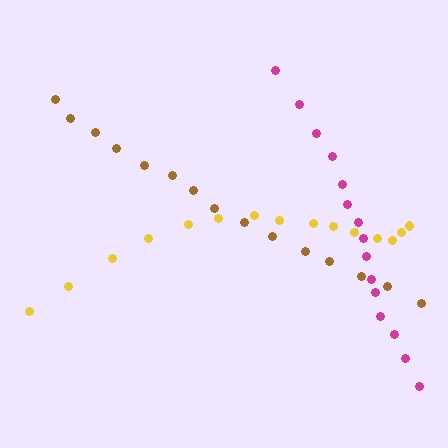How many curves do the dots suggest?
There are 3 distinct paths.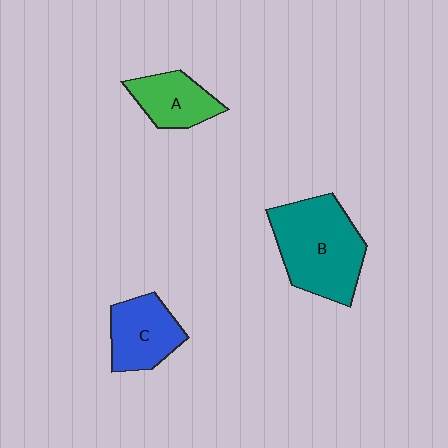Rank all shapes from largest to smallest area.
From largest to smallest: B (teal), C (blue), A (green).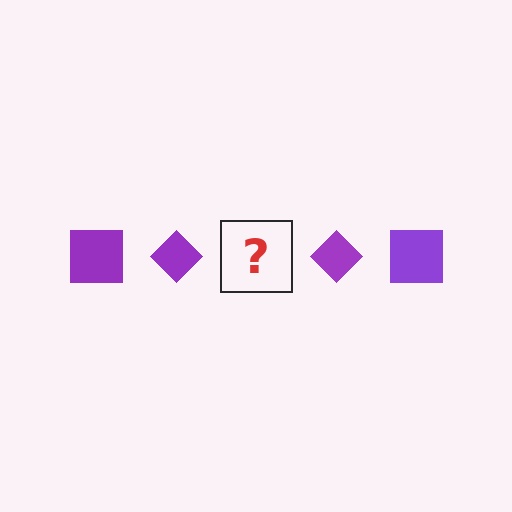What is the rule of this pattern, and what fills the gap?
The rule is that the pattern cycles through square, diamond shapes in purple. The gap should be filled with a purple square.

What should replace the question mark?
The question mark should be replaced with a purple square.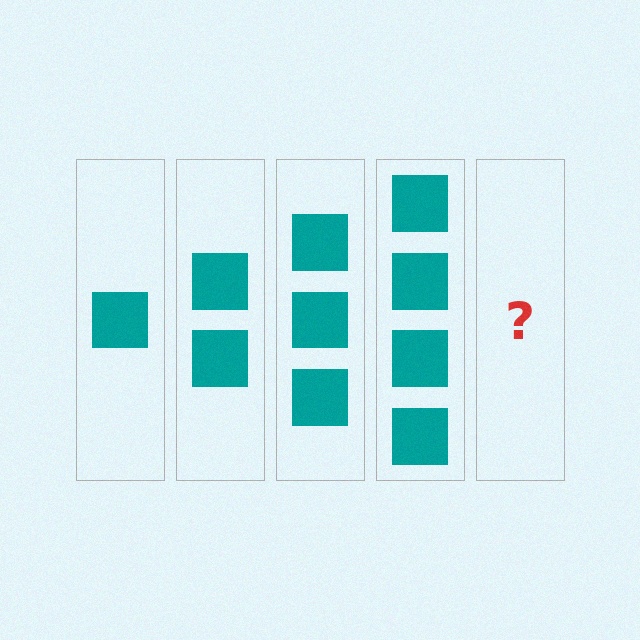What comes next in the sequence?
The next element should be 5 squares.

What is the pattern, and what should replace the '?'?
The pattern is that each step adds one more square. The '?' should be 5 squares.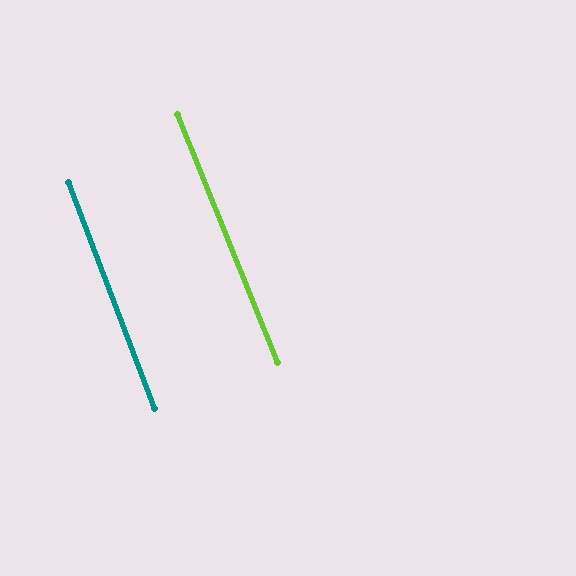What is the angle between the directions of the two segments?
Approximately 1 degree.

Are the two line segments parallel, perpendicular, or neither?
Parallel — their directions differ by only 1.3°.